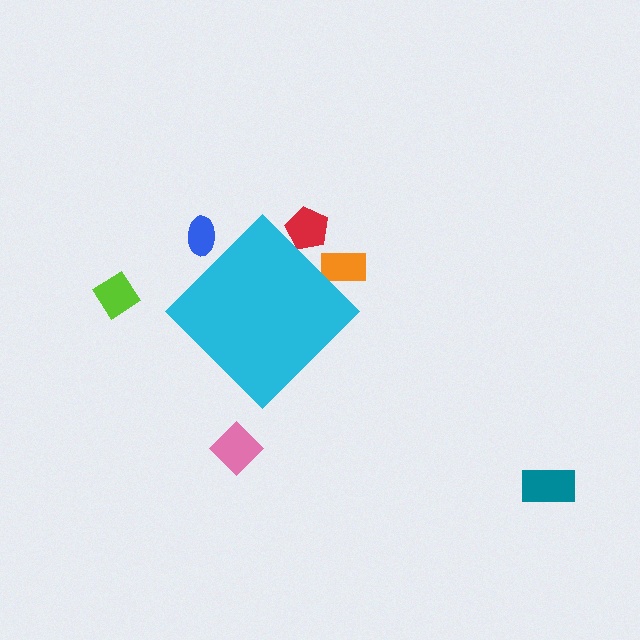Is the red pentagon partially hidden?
Yes, the red pentagon is partially hidden behind the cyan diamond.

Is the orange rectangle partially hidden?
Yes, the orange rectangle is partially hidden behind the cyan diamond.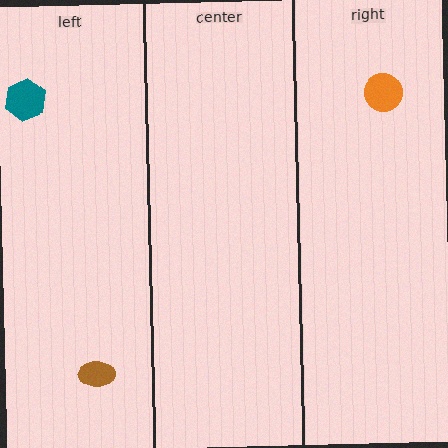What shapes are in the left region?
The brown ellipse, the teal hexagon.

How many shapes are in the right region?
1.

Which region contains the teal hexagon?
The left region.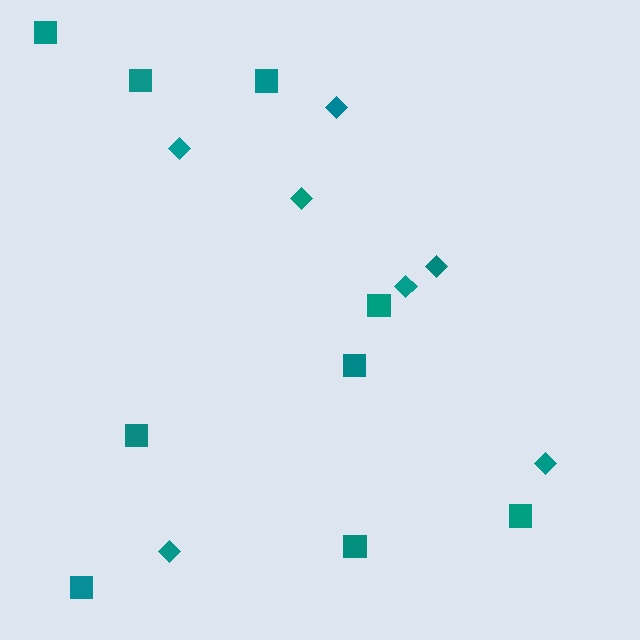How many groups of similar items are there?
There are 2 groups: one group of diamonds (7) and one group of squares (9).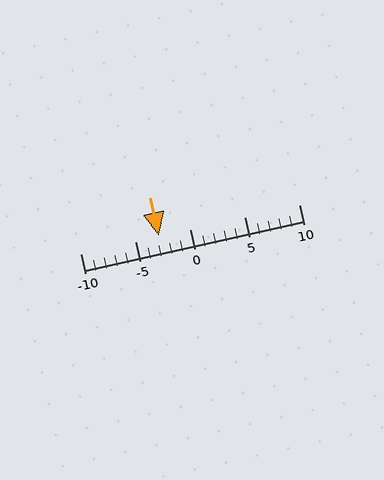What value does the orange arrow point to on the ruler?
The orange arrow points to approximately -3.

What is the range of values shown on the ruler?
The ruler shows values from -10 to 10.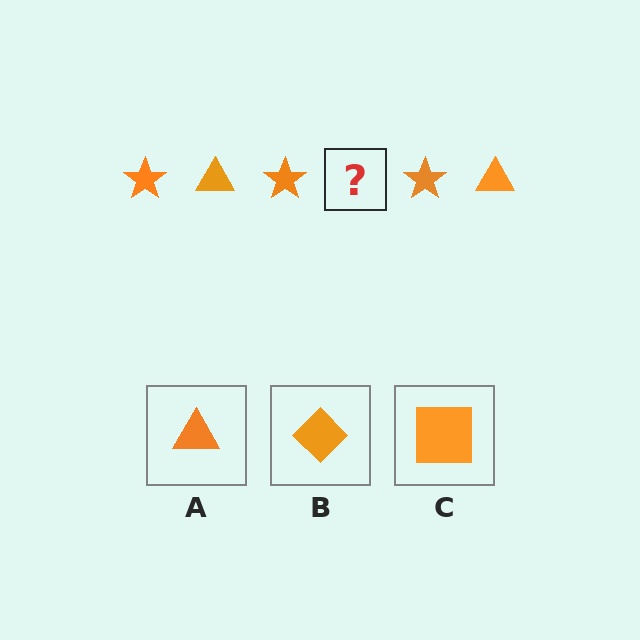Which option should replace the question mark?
Option A.